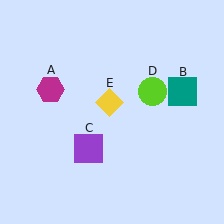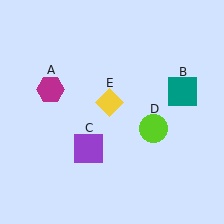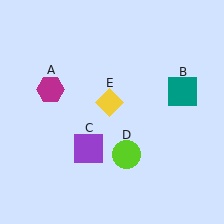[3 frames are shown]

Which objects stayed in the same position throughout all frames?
Magenta hexagon (object A) and teal square (object B) and purple square (object C) and yellow diamond (object E) remained stationary.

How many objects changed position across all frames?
1 object changed position: lime circle (object D).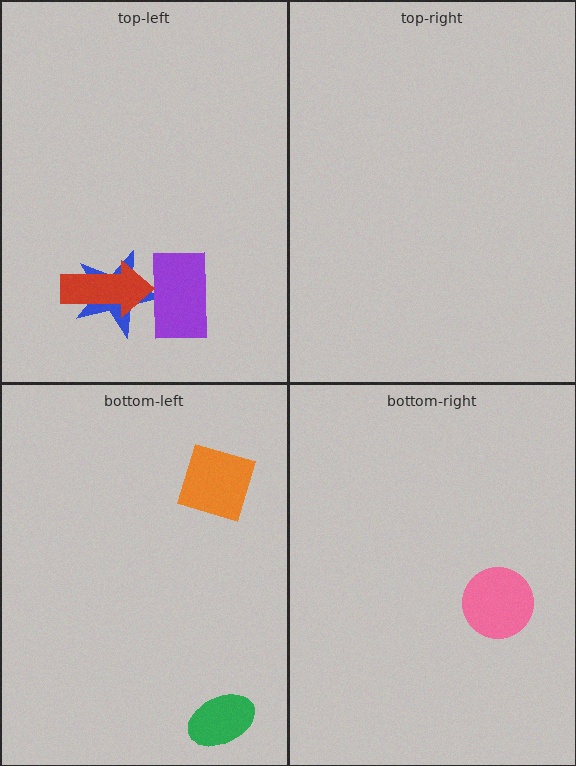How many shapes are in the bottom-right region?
1.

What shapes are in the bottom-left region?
The green ellipse, the orange diamond.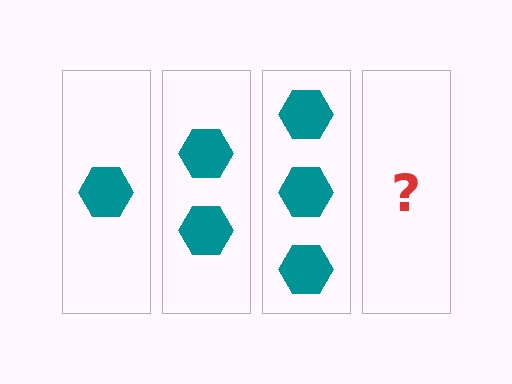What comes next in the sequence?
The next element should be 4 hexagons.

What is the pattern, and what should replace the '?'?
The pattern is that each step adds one more hexagon. The '?' should be 4 hexagons.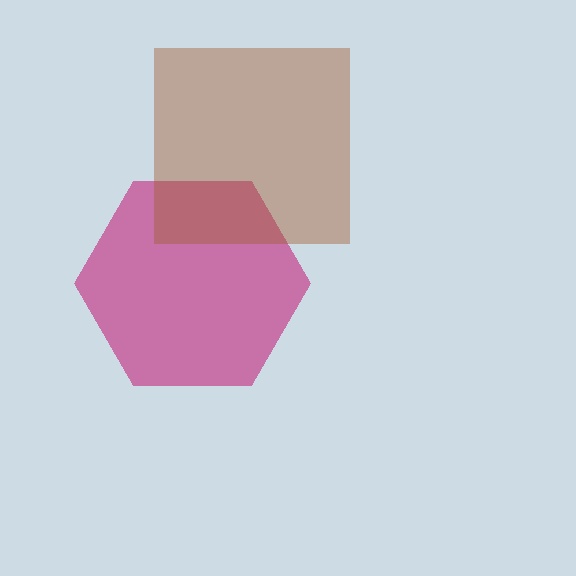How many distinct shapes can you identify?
There are 2 distinct shapes: a magenta hexagon, a brown square.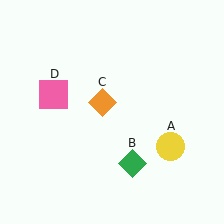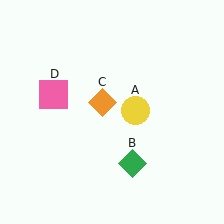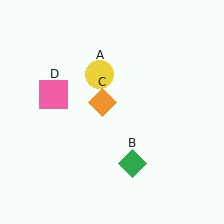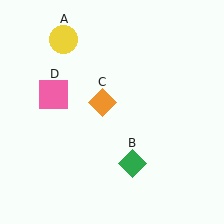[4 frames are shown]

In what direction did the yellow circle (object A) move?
The yellow circle (object A) moved up and to the left.